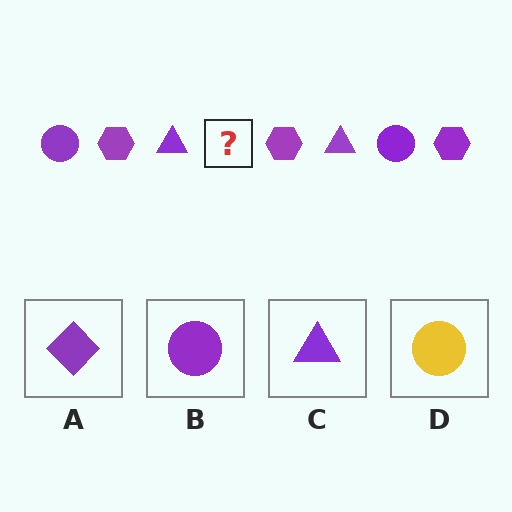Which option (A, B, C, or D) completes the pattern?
B.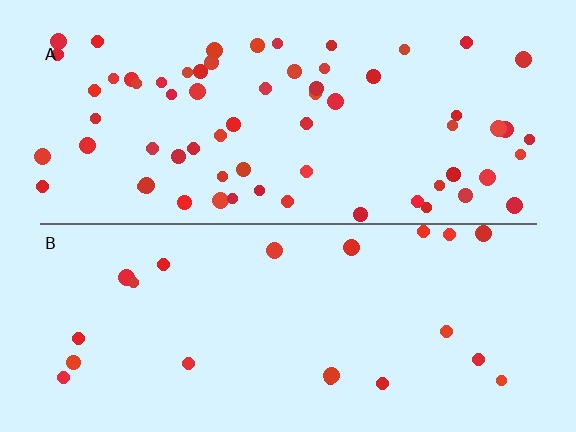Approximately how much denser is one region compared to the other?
Approximately 3.1× — region A over region B.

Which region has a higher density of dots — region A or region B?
A (the top).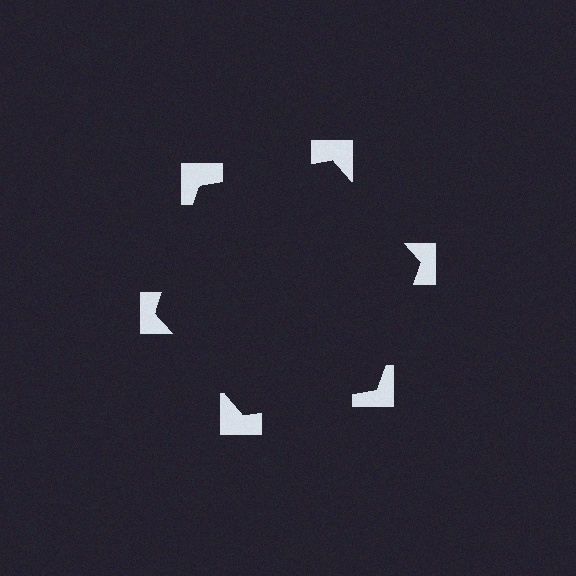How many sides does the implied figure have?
6 sides.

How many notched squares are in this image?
There are 6 — one at each vertex of the illusory hexagon.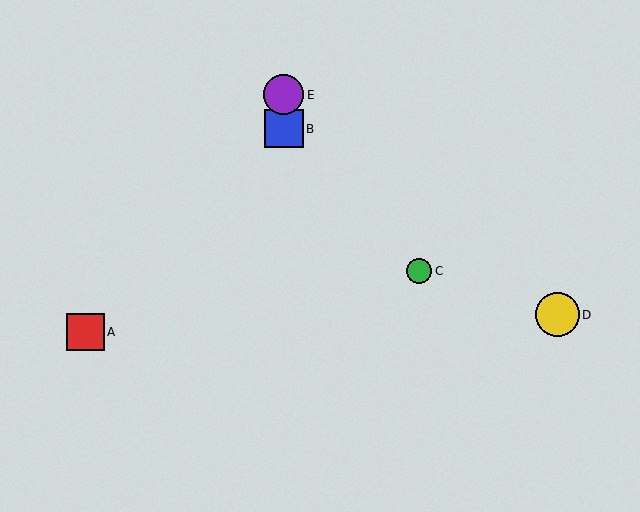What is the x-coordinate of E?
Object E is at x≈284.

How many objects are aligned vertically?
2 objects (B, E) are aligned vertically.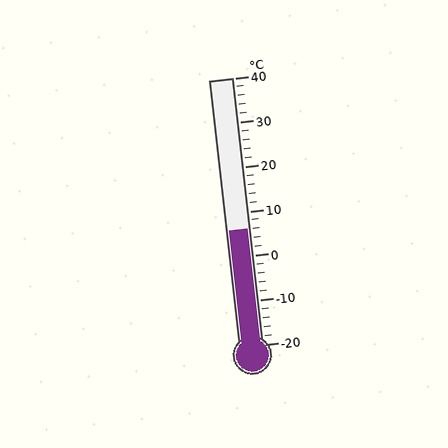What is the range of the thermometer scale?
The thermometer scale ranges from -20°C to 40°C.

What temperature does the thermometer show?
The thermometer shows approximately 6°C.